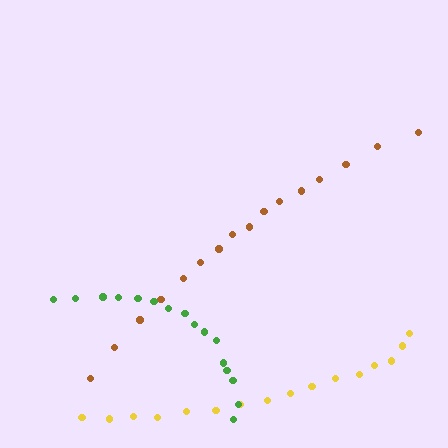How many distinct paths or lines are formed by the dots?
There are 3 distinct paths.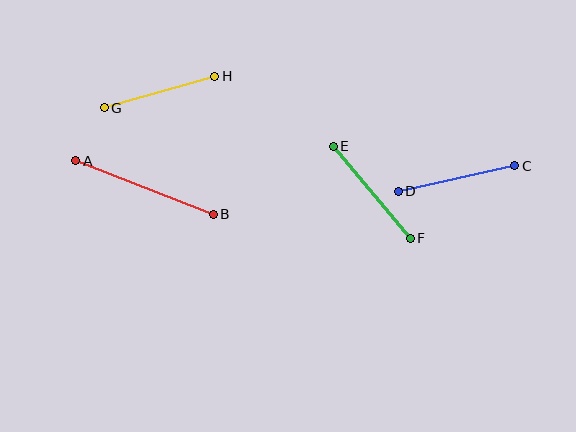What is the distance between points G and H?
The distance is approximately 115 pixels.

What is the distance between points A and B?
The distance is approximately 147 pixels.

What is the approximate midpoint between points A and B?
The midpoint is at approximately (145, 188) pixels.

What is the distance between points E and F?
The distance is approximately 120 pixels.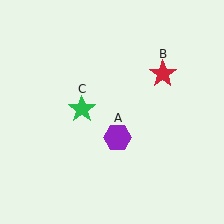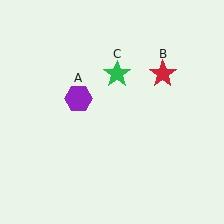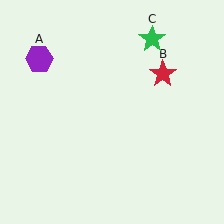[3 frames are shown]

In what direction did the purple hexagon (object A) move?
The purple hexagon (object A) moved up and to the left.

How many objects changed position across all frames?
2 objects changed position: purple hexagon (object A), green star (object C).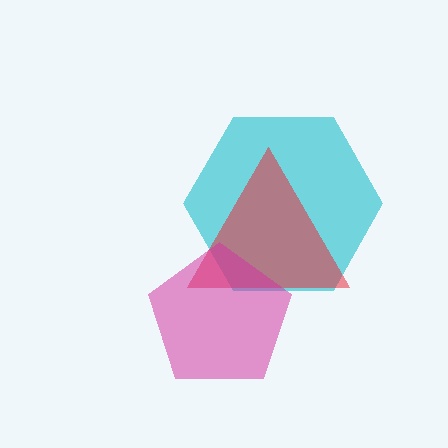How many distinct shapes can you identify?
There are 3 distinct shapes: a cyan hexagon, a red triangle, a magenta pentagon.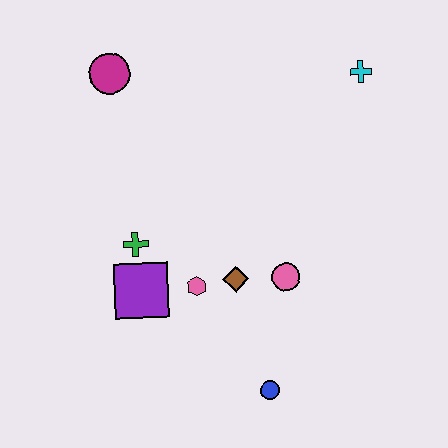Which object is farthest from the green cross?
The cyan cross is farthest from the green cross.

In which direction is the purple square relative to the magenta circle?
The purple square is below the magenta circle.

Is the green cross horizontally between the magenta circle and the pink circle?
Yes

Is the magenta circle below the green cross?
No